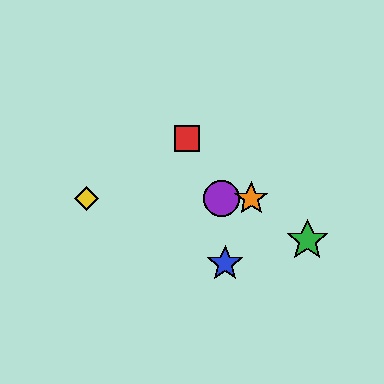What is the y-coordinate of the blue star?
The blue star is at y≈264.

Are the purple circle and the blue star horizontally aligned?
No, the purple circle is at y≈198 and the blue star is at y≈264.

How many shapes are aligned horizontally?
3 shapes (the yellow diamond, the purple circle, the orange star) are aligned horizontally.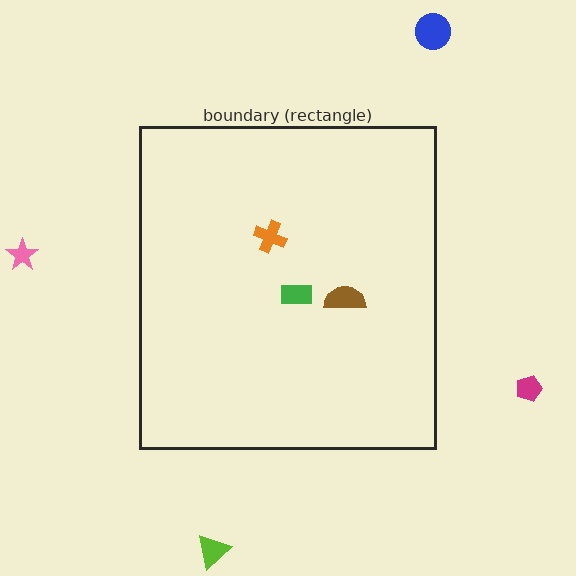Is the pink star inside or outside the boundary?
Outside.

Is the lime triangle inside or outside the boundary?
Outside.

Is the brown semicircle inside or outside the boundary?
Inside.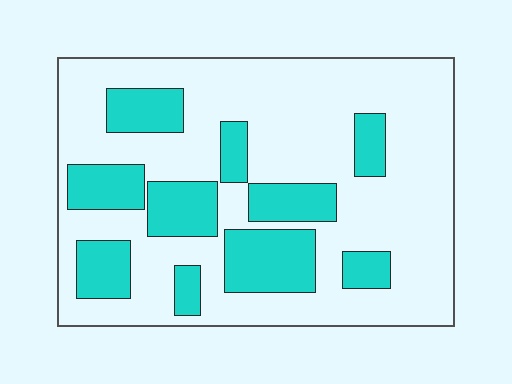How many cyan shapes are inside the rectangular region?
10.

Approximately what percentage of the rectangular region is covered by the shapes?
Approximately 30%.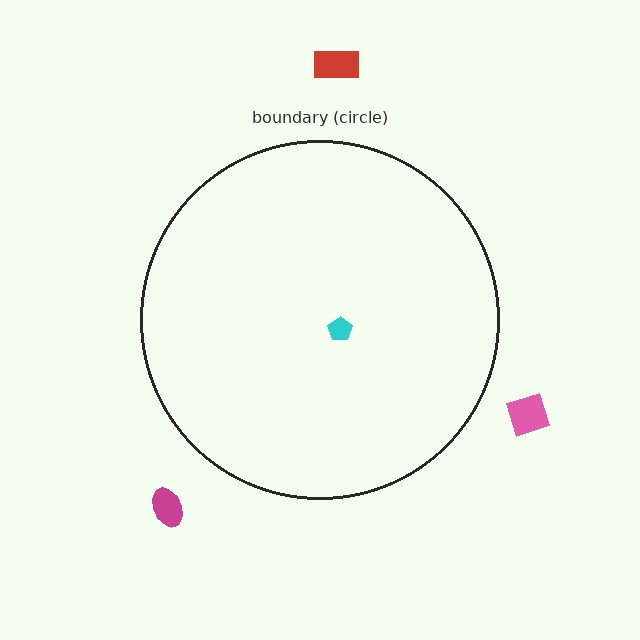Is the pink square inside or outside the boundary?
Outside.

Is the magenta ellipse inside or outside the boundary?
Outside.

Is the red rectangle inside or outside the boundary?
Outside.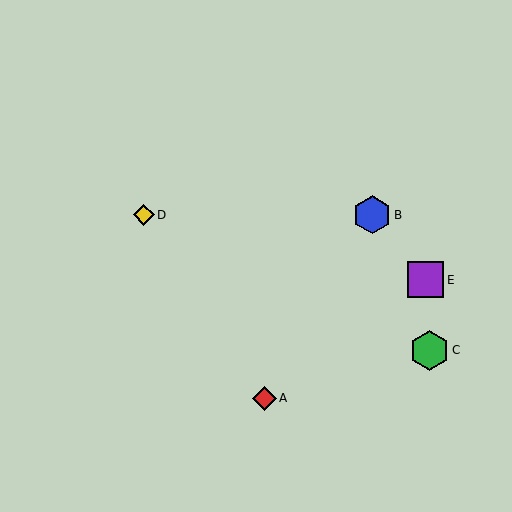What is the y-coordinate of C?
Object C is at y≈350.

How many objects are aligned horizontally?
2 objects (B, D) are aligned horizontally.